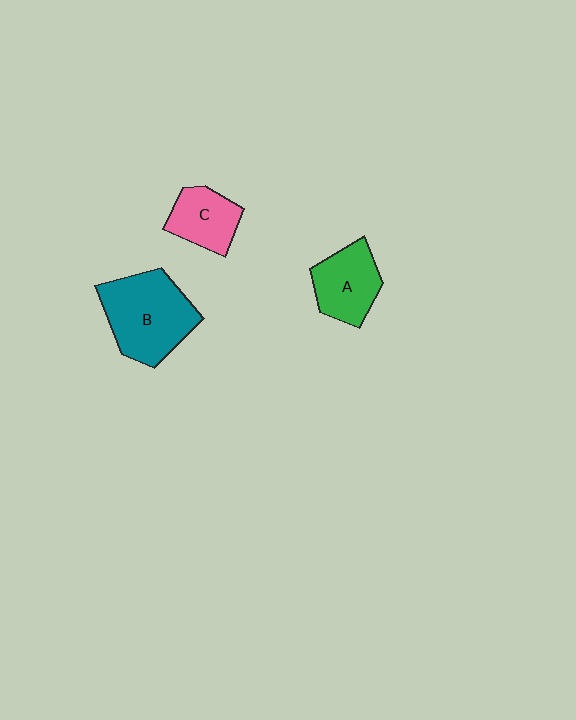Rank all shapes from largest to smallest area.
From largest to smallest: B (teal), A (green), C (pink).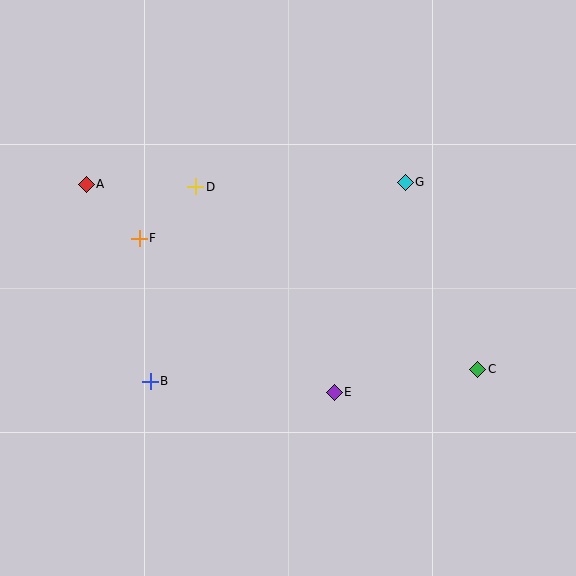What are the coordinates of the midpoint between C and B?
The midpoint between C and B is at (314, 375).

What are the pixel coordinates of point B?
Point B is at (150, 381).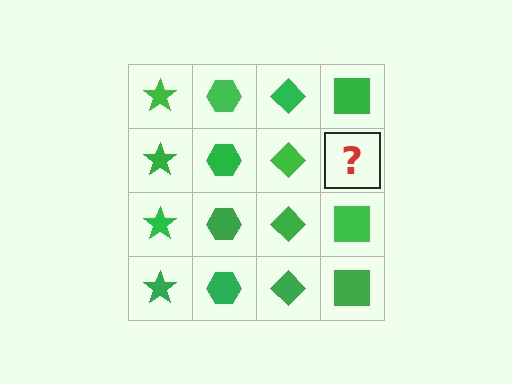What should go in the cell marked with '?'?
The missing cell should contain a green square.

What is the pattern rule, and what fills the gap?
The rule is that each column has a consistent shape. The gap should be filled with a green square.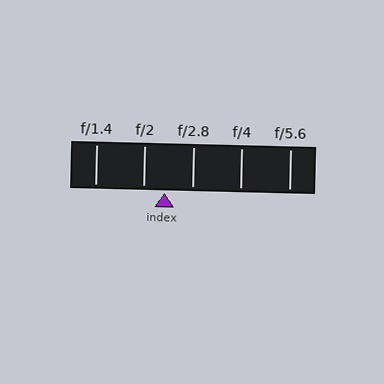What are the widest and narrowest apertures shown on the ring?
The widest aperture shown is f/1.4 and the narrowest is f/5.6.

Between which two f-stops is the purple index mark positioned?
The index mark is between f/2 and f/2.8.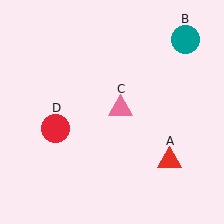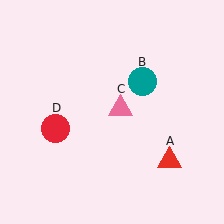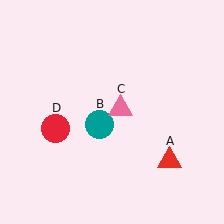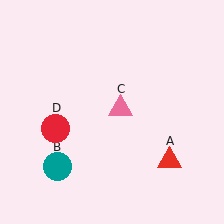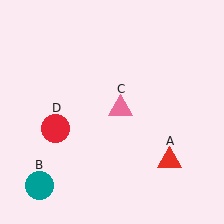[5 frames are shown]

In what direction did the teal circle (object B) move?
The teal circle (object B) moved down and to the left.